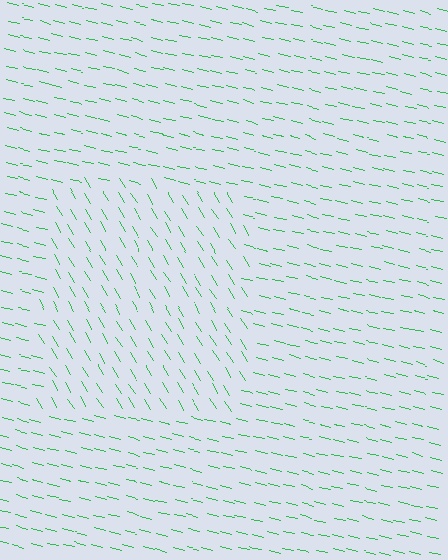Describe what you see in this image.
The image is filled with small green line segments. A rectangle region in the image has lines oriented differently from the surrounding lines, creating a visible texture boundary.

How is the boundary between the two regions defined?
The boundary is defined purely by a change in line orientation (approximately 45 degrees difference). All lines are the same color and thickness.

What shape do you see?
I see a rectangle.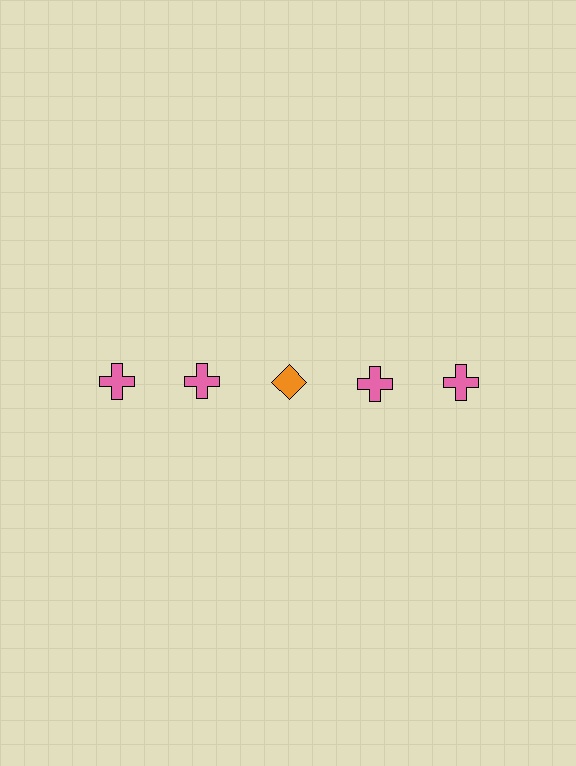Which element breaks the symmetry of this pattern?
The orange diamond in the top row, center column breaks the symmetry. All other shapes are pink crosses.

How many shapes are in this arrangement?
There are 5 shapes arranged in a grid pattern.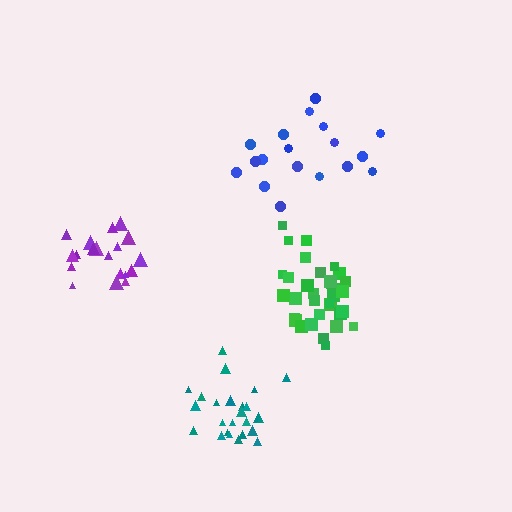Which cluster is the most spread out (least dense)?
Blue.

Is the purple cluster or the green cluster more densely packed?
Green.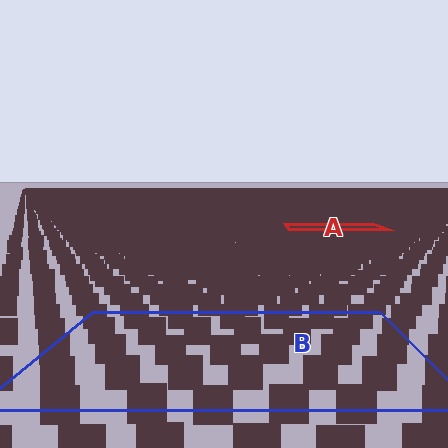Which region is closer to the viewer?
Region B is closer. The texture elements there are larger and more spread out.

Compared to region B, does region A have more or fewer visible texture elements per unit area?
Region A has more texture elements per unit area — they are packed more densely because it is farther away.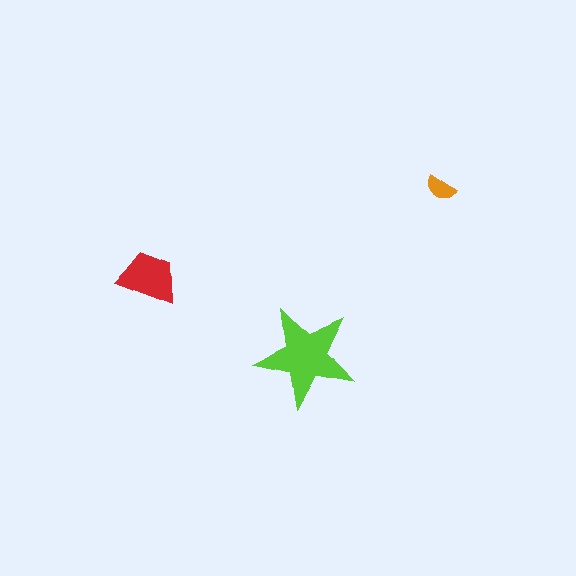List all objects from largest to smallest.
The lime star, the red trapezoid, the orange semicircle.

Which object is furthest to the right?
The orange semicircle is rightmost.